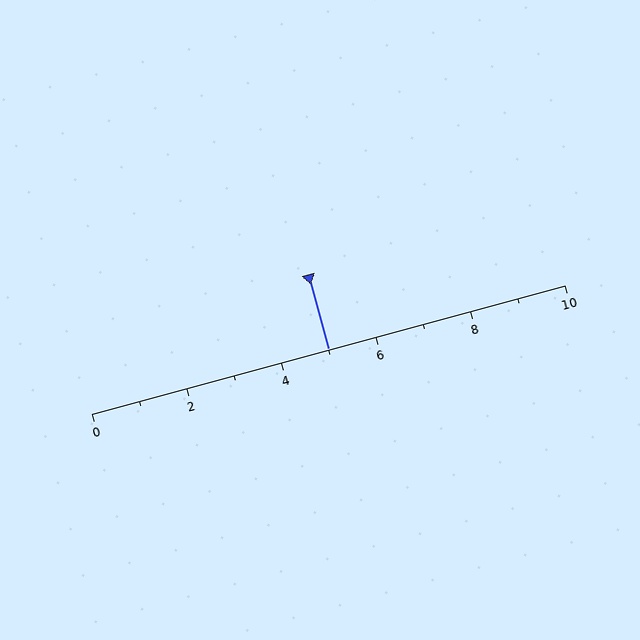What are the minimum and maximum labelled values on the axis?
The axis runs from 0 to 10.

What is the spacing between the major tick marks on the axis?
The major ticks are spaced 2 apart.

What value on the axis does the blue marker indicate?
The marker indicates approximately 5.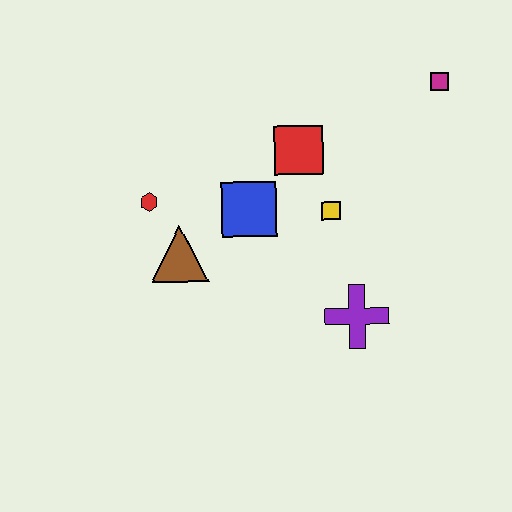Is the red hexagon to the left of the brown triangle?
Yes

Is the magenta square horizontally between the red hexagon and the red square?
No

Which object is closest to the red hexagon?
The brown triangle is closest to the red hexagon.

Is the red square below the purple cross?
No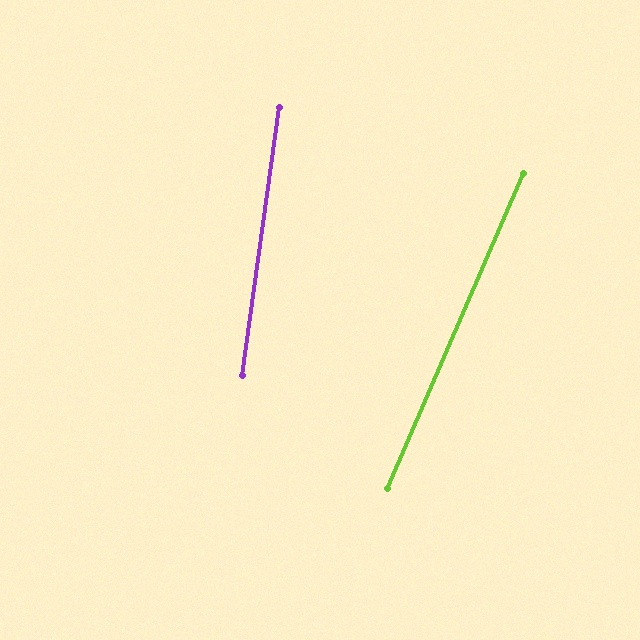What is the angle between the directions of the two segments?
Approximately 15 degrees.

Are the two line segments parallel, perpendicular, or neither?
Neither parallel nor perpendicular — they differ by about 15°.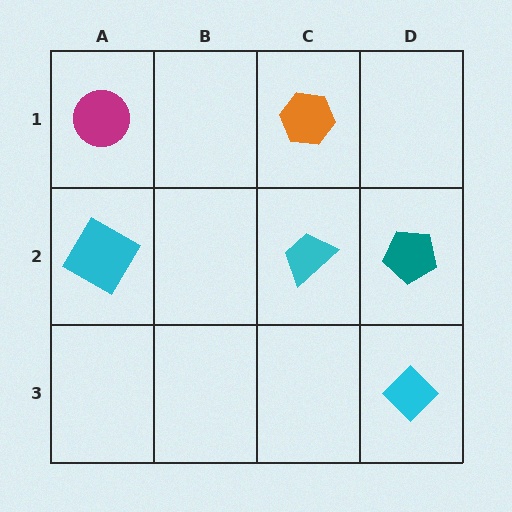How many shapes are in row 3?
1 shape.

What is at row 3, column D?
A cyan diamond.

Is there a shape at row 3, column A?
No, that cell is empty.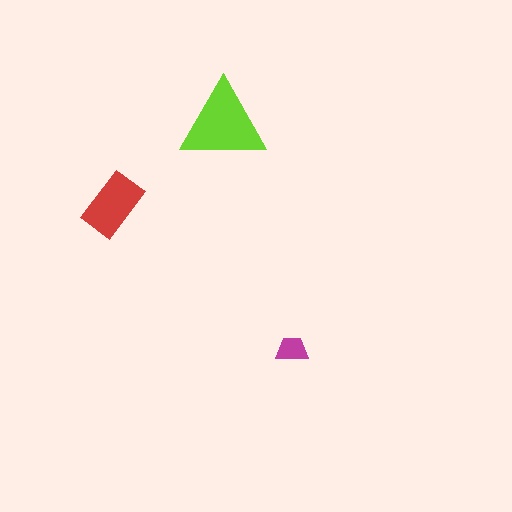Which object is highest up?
The lime triangle is topmost.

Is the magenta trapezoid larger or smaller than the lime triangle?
Smaller.